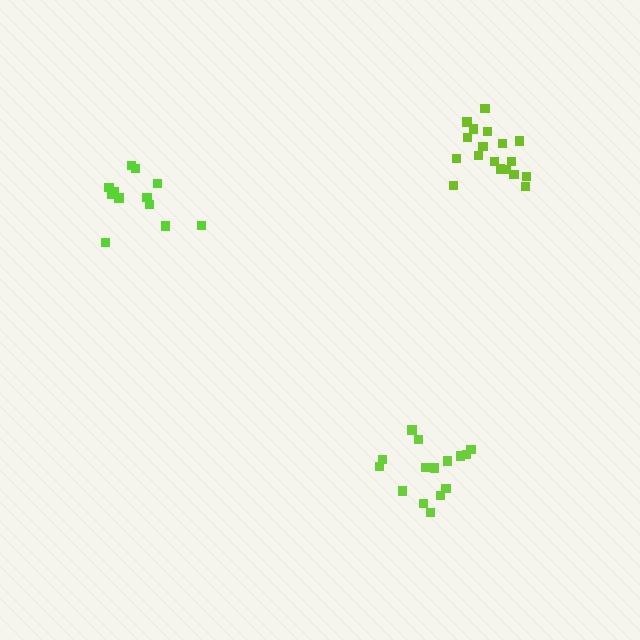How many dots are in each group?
Group 1: 18 dots, Group 2: 12 dots, Group 3: 15 dots (45 total).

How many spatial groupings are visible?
There are 3 spatial groupings.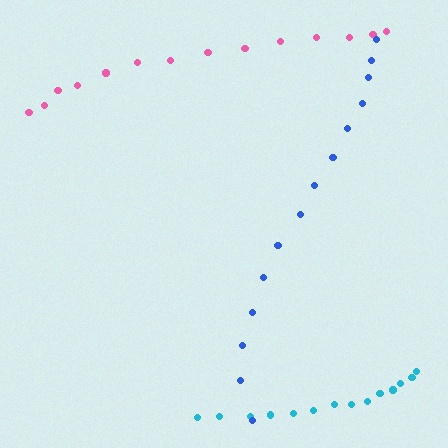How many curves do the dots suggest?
There are 3 distinct paths.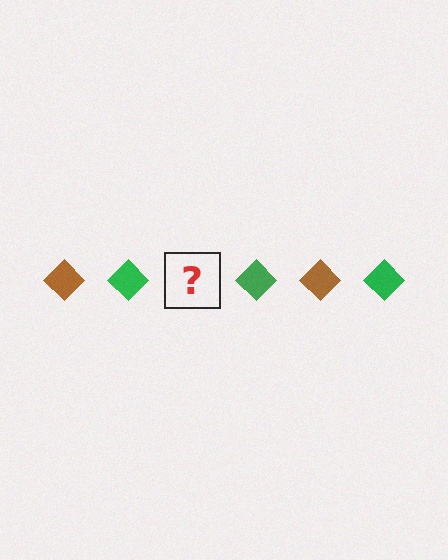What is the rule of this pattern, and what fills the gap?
The rule is that the pattern cycles through brown, green diamonds. The gap should be filled with a brown diamond.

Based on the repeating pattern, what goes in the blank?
The blank should be a brown diamond.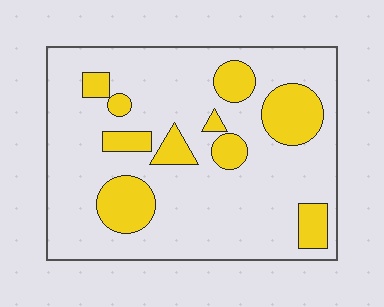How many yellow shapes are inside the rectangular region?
10.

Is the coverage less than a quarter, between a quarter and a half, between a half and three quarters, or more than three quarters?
Less than a quarter.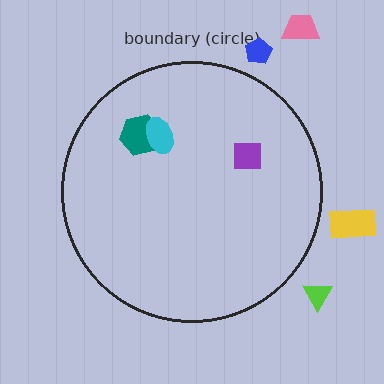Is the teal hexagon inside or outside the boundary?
Inside.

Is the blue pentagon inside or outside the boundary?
Outside.